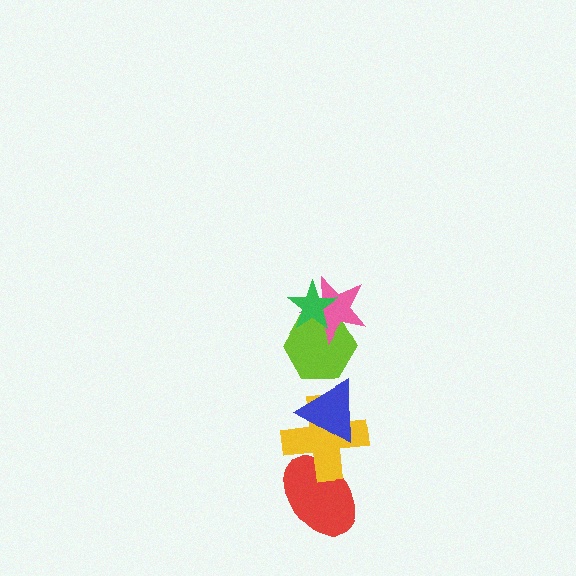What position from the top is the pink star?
The pink star is 2nd from the top.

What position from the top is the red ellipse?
The red ellipse is 6th from the top.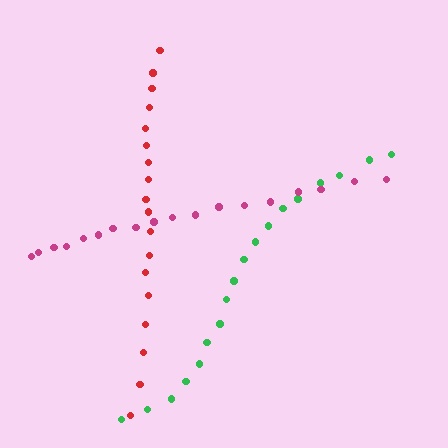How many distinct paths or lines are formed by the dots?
There are 3 distinct paths.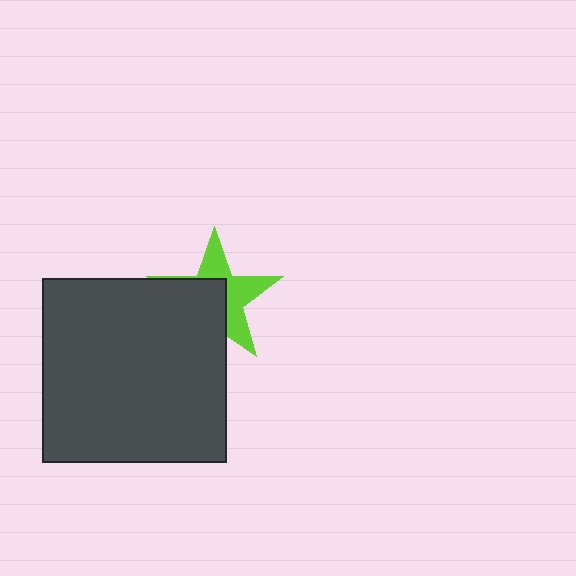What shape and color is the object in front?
The object in front is a dark gray square.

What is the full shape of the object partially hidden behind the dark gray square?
The partially hidden object is a lime star.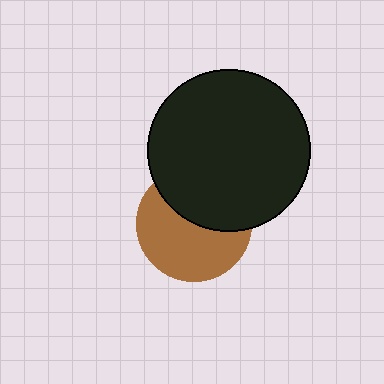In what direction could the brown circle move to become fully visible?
The brown circle could move down. That would shift it out from behind the black circle entirely.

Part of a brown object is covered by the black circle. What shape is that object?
It is a circle.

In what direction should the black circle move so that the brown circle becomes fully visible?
The black circle should move up. That is the shortest direction to clear the overlap and leave the brown circle fully visible.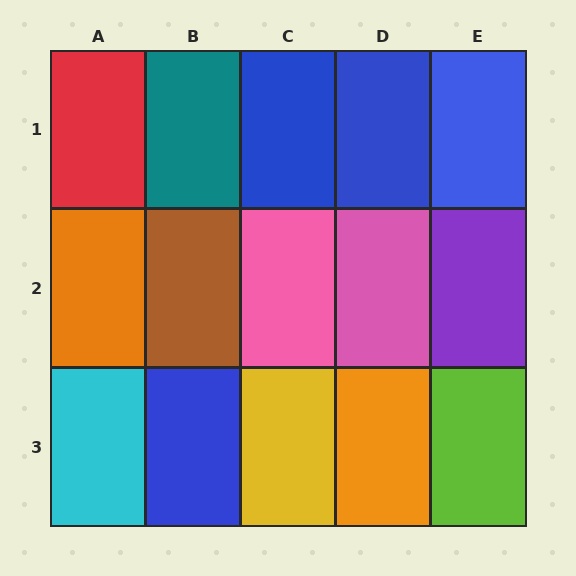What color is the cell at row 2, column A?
Orange.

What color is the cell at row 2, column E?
Purple.